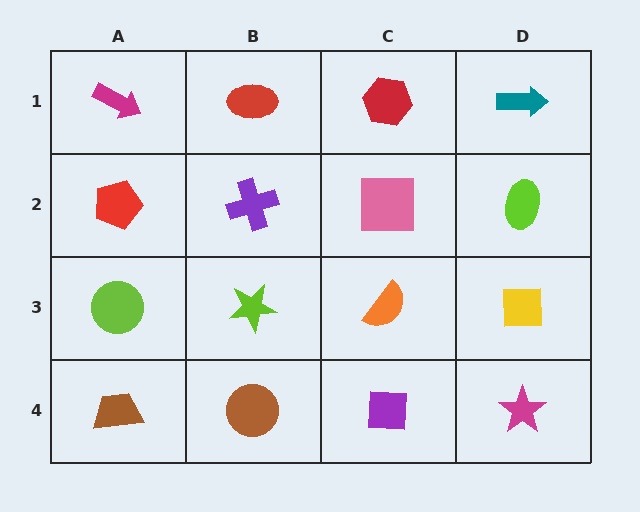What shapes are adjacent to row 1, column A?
A red pentagon (row 2, column A), a red ellipse (row 1, column B).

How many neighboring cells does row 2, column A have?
3.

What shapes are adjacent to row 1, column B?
A purple cross (row 2, column B), a magenta arrow (row 1, column A), a red hexagon (row 1, column C).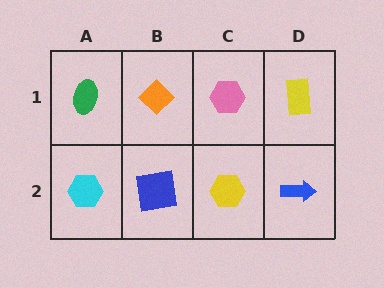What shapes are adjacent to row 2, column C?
A pink hexagon (row 1, column C), a blue square (row 2, column B), a blue arrow (row 2, column D).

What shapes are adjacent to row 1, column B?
A blue square (row 2, column B), a green ellipse (row 1, column A), a pink hexagon (row 1, column C).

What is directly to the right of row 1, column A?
An orange diamond.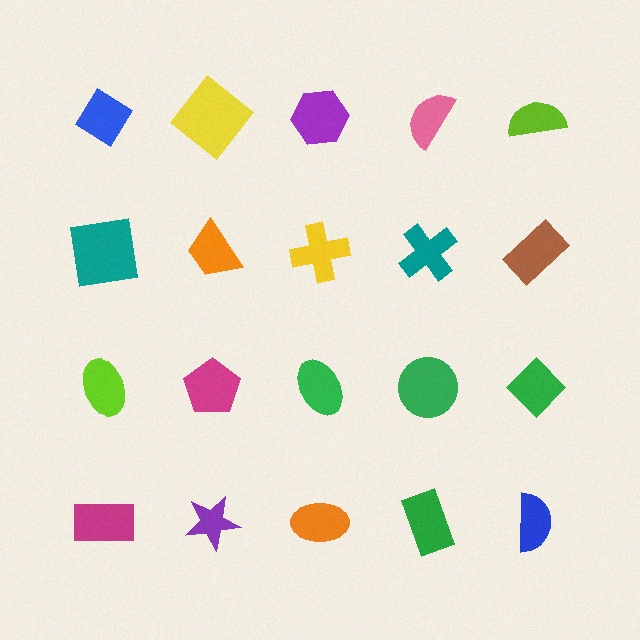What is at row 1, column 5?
A lime semicircle.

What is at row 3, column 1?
A lime ellipse.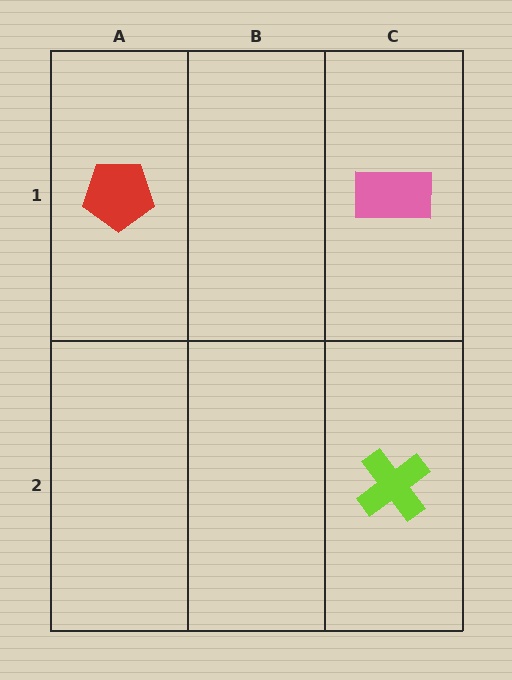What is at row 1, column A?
A red pentagon.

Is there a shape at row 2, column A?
No, that cell is empty.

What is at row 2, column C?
A lime cross.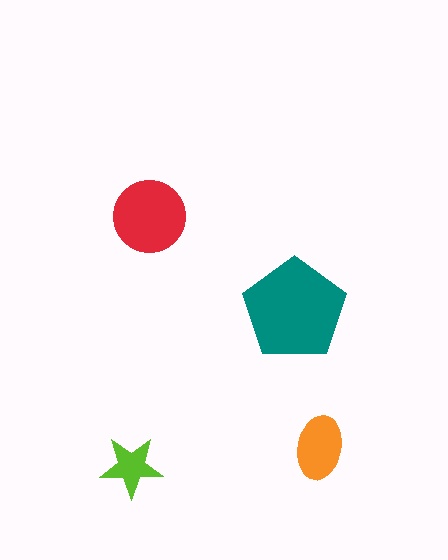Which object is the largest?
The teal pentagon.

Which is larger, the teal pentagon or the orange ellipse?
The teal pentagon.